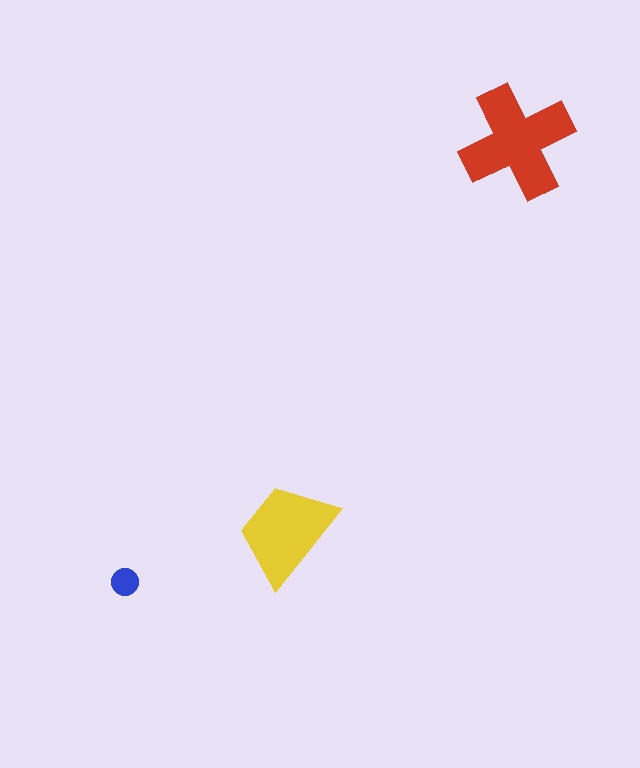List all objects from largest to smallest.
The red cross, the yellow trapezoid, the blue circle.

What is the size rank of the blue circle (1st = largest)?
3rd.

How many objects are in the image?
There are 3 objects in the image.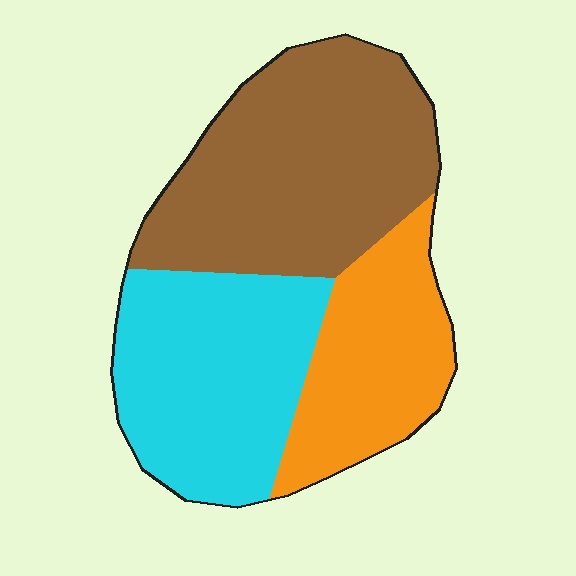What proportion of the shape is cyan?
Cyan takes up between a third and a half of the shape.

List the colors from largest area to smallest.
From largest to smallest: brown, cyan, orange.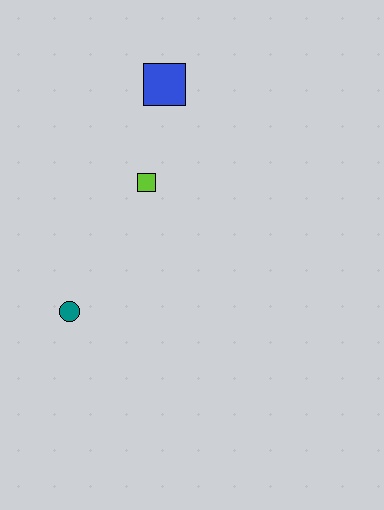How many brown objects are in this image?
There are no brown objects.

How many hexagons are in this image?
There are no hexagons.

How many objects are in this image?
There are 3 objects.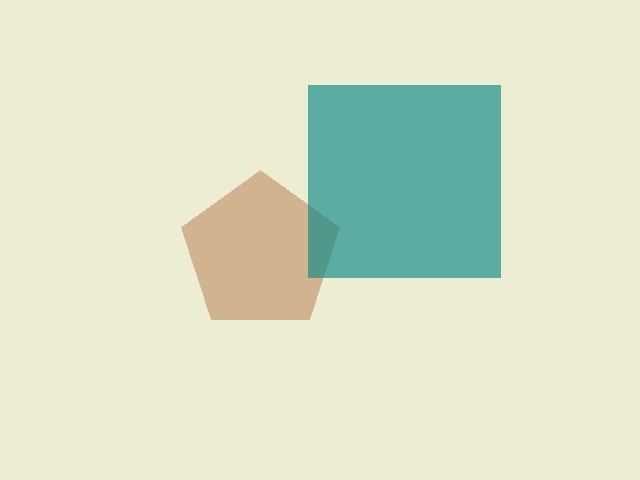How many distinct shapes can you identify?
There are 2 distinct shapes: a brown pentagon, a teal square.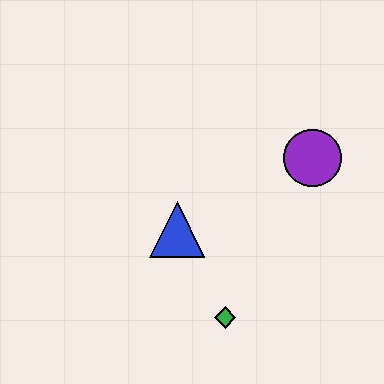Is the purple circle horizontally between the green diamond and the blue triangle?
No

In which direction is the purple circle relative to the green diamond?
The purple circle is above the green diamond.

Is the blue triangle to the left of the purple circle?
Yes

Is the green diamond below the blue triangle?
Yes